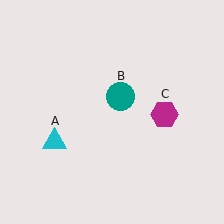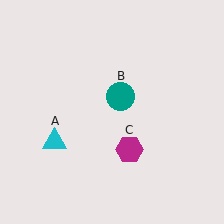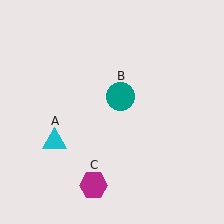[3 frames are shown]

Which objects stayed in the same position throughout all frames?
Cyan triangle (object A) and teal circle (object B) remained stationary.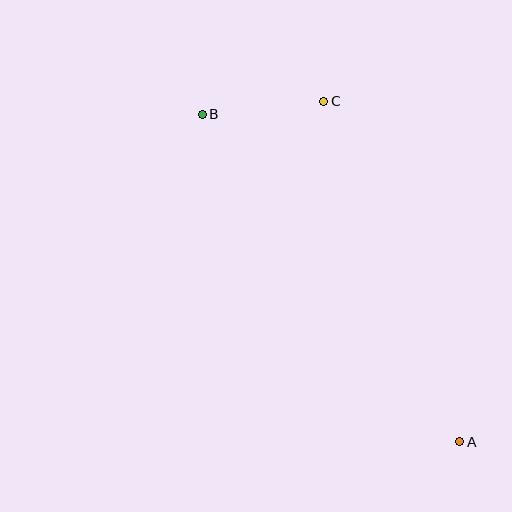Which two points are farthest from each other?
Points A and B are farthest from each other.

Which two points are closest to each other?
Points B and C are closest to each other.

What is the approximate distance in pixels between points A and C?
The distance between A and C is approximately 367 pixels.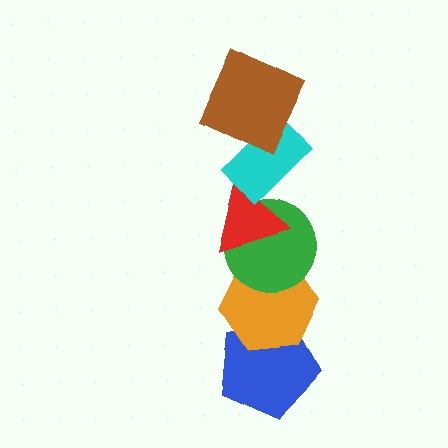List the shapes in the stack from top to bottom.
From top to bottom: the brown square, the cyan rectangle, the red triangle, the green circle, the orange hexagon, the blue pentagon.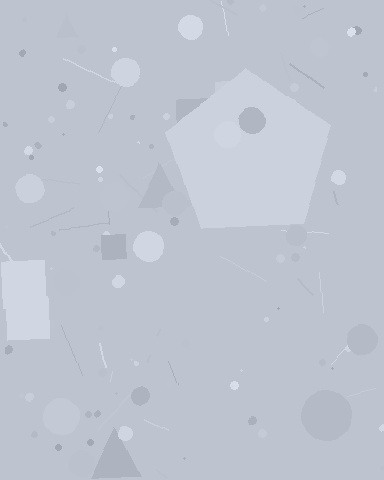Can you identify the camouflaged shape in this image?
The camouflaged shape is a pentagon.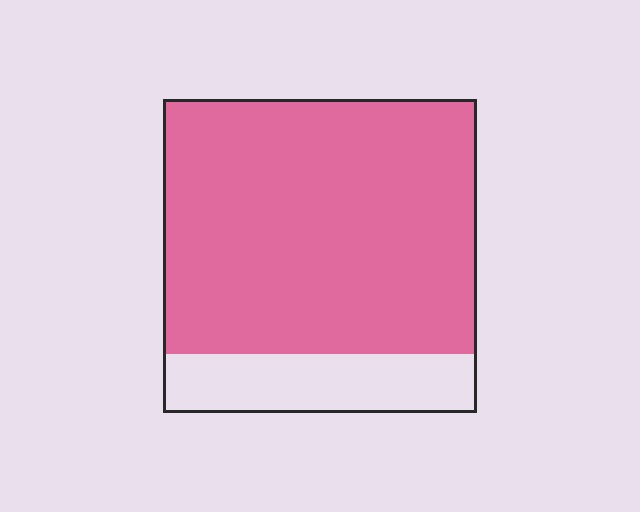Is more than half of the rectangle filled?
Yes.